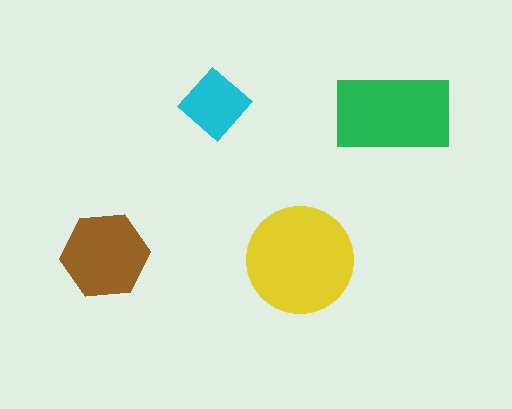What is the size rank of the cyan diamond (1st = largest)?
4th.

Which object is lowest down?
The yellow circle is bottommost.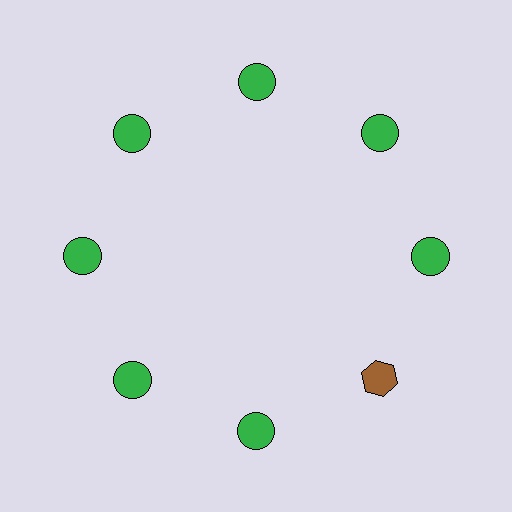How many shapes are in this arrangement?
There are 8 shapes arranged in a ring pattern.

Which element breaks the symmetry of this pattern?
The brown hexagon at roughly the 4 o'clock position breaks the symmetry. All other shapes are green circles.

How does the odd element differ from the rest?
It differs in both color (brown instead of green) and shape (hexagon instead of circle).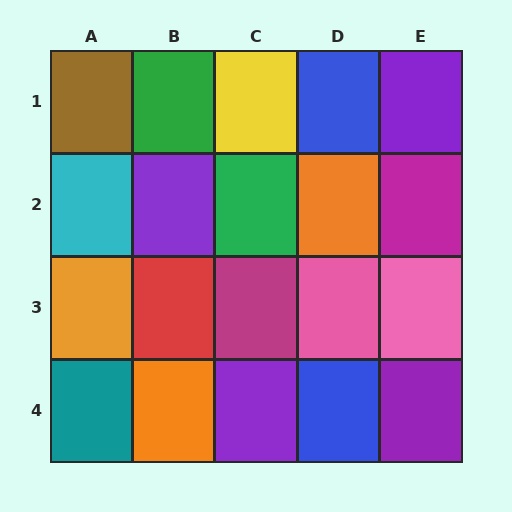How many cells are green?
2 cells are green.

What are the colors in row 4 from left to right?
Teal, orange, purple, blue, purple.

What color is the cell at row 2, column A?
Cyan.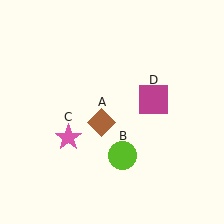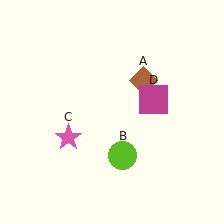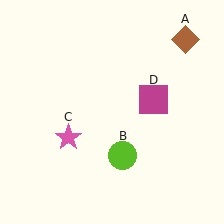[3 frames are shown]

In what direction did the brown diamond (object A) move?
The brown diamond (object A) moved up and to the right.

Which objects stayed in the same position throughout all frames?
Lime circle (object B) and pink star (object C) and magenta square (object D) remained stationary.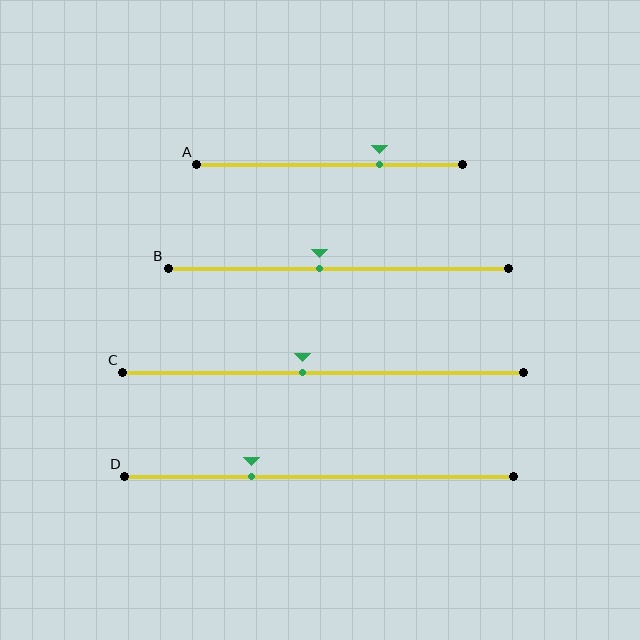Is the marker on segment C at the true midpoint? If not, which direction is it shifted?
No, the marker on segment C is shifted to the left by about 5% of the segment length.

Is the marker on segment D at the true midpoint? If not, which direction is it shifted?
No, the marker on segment D is shifted to the left by about 17% of the segment length.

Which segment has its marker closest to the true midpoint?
Segment C has its marker closest to the true midpoint.